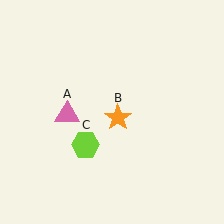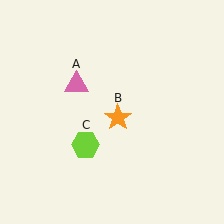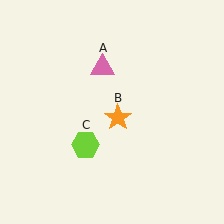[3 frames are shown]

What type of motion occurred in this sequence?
The pink triangle (object A) rotated clockwise around the center of the scene.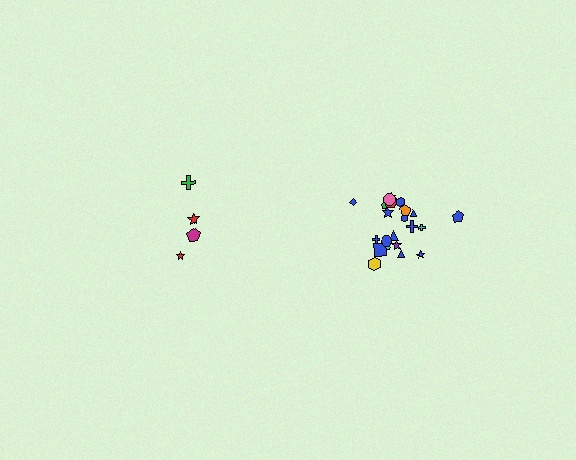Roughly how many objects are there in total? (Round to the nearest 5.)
Roughly 25 objects in total.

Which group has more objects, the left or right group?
The right group.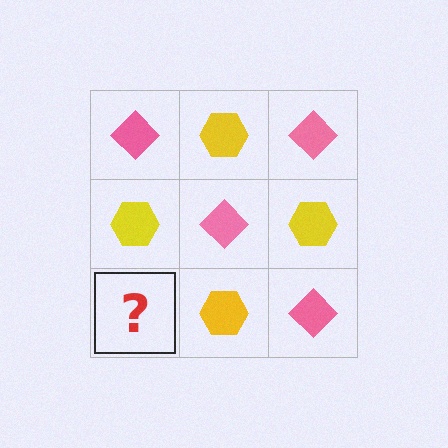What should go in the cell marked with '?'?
The missing cell should contain a pink diamond.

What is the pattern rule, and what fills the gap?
The rule is that it alternates pink diamond and yellow hexagon in a checkerboard pattern. The gap should be filled with a pink diamond.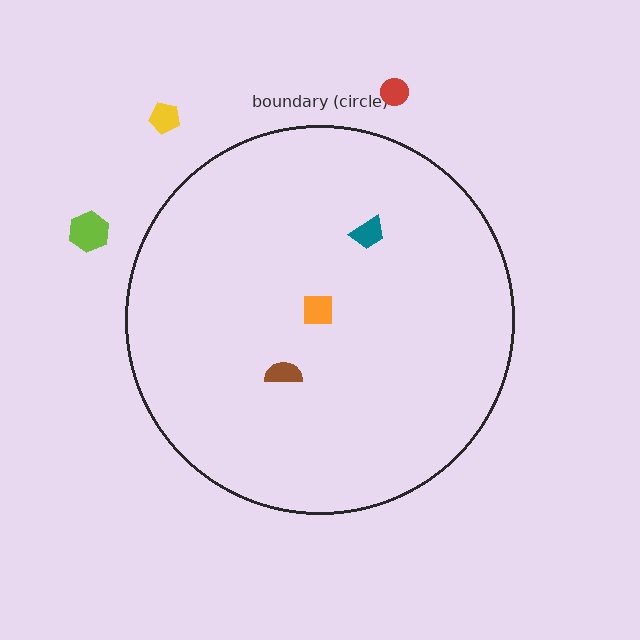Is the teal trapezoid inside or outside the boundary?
Inside.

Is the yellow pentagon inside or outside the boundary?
Outside.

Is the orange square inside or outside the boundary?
Inside.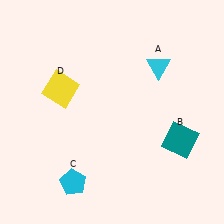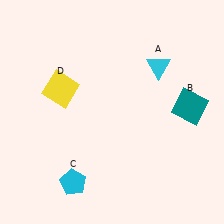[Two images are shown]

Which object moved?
The teal square (B) moved up.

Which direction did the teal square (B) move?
The teal square (B) moved up.